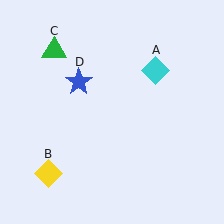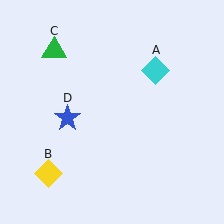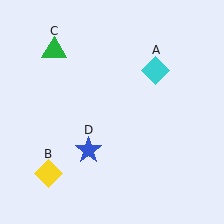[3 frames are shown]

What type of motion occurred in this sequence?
The blue star (object D) rotated counterclockwise around the center of the scene.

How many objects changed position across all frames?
1 object changed position: blue star (object D).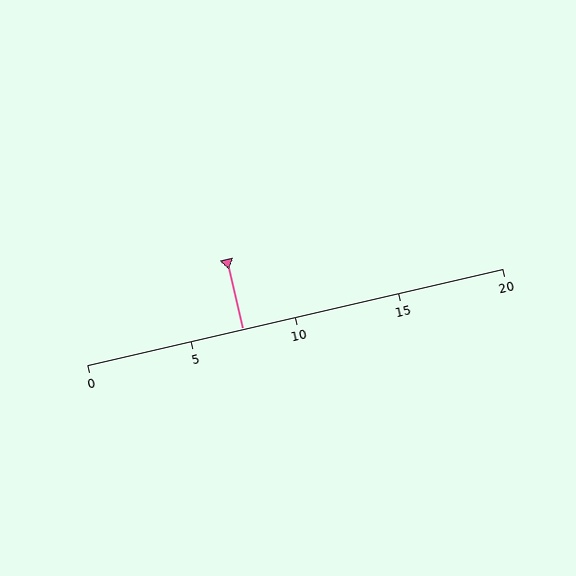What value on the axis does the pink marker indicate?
The marker indicates approximately 7.5.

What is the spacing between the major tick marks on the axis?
The major ticks are spaced 5 apart.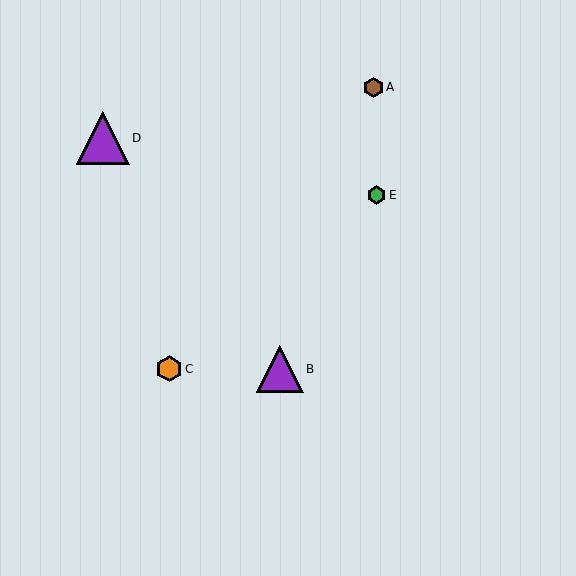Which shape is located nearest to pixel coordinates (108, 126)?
The purple triangle (labeled D) at (103, 138) is nearest to that location.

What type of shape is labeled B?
Shape B is a purple triangle.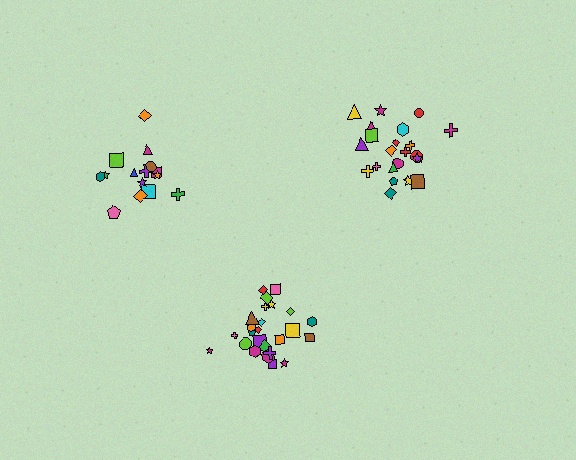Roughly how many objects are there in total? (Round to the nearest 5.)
Roughly 60 objects in total.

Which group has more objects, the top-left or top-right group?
The top-right group.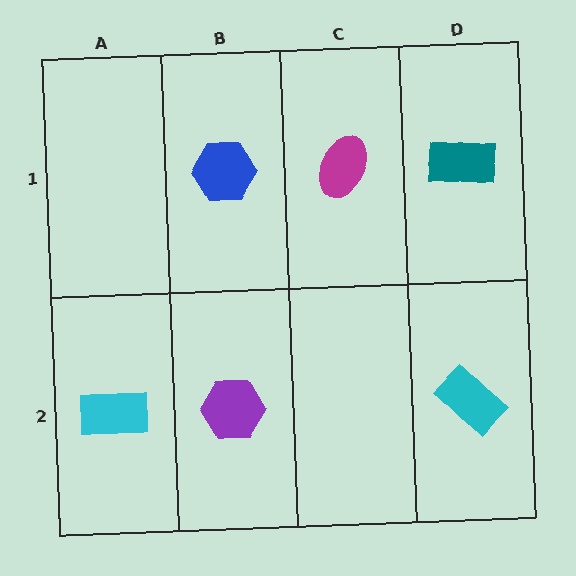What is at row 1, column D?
A teal rectangle.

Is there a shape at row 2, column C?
No, that cell is empty.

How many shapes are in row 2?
3 shapes.